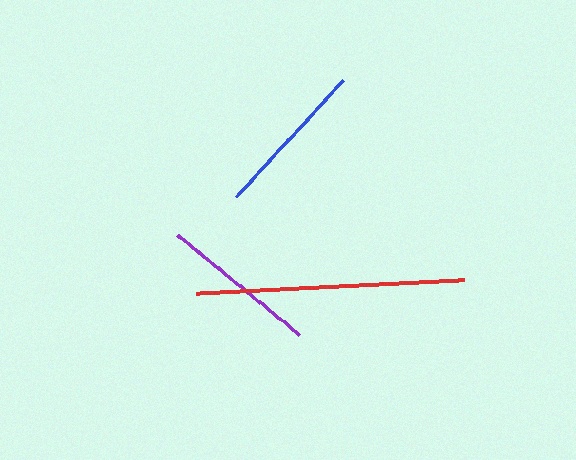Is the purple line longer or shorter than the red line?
The red line is longer than the purple line.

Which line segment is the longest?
The red line is the longest at approximately 267 pixels.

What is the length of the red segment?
The red segment is approximately 267 pixels long.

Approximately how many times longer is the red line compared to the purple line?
The red line is approximately 1.7 times the length of the purple line.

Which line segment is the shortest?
The purple line is the shortest at approximately 158 pixels.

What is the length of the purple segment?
The purple segment is approximately 158 pixels long.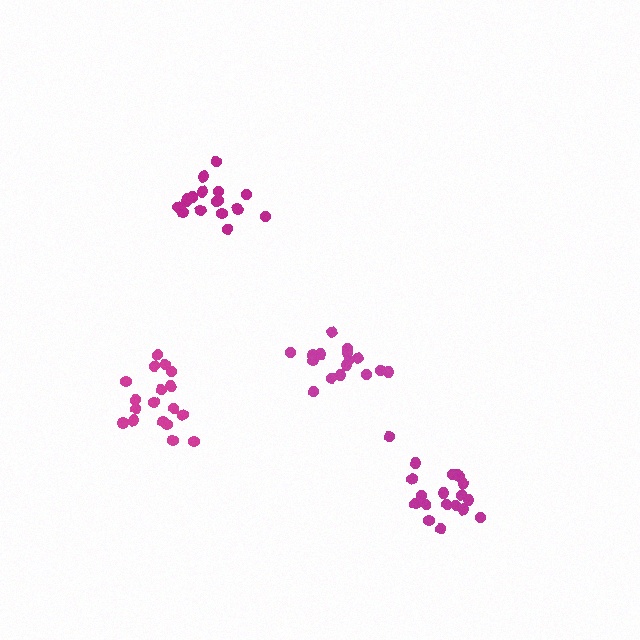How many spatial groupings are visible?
There are 4 spatial groupings.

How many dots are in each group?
Group 1: 18 dots, Group 2: 16 dots, Group 3: 18 dots, Group 4: 19 dots (71 total).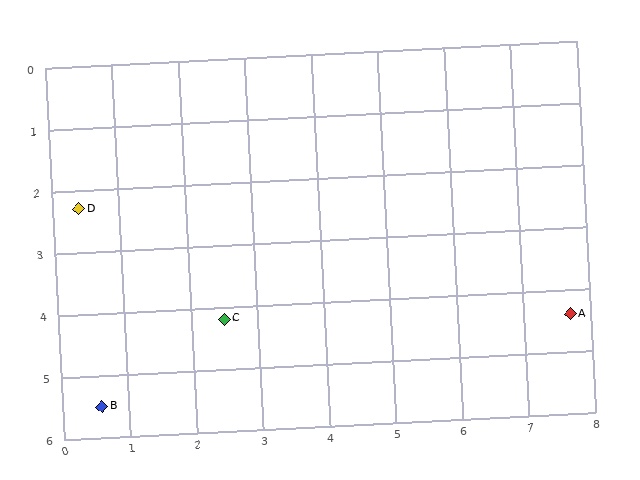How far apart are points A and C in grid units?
Points A and C are about 5.2 grid units apart.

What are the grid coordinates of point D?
Point D is at approximately (0.4, 2.3).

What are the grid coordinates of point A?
Point A is at approximately (7.7, 4.4).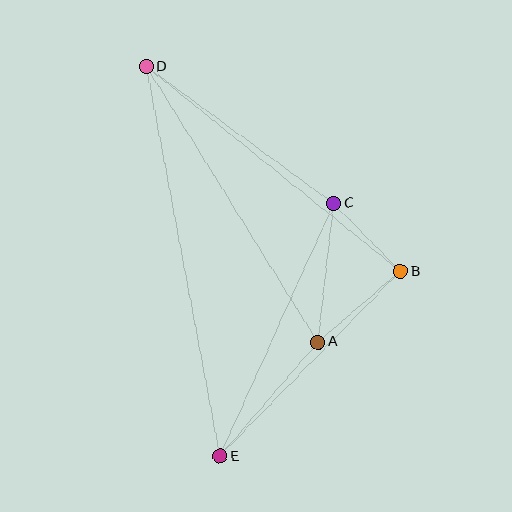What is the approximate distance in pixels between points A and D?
The distance between A and D is approximately 324 pixels.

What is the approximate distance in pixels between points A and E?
The distance between A and E is approximately 150 pixels.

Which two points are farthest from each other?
Points D and E are farthest from each other.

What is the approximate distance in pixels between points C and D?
The distance between C and D is approximately 232 pixels.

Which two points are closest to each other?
Points B and C are closest to each other.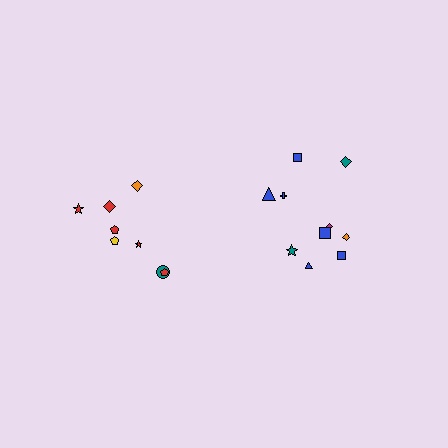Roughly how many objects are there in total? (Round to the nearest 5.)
Roughly 20 objects in total.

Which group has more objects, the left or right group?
The right group.